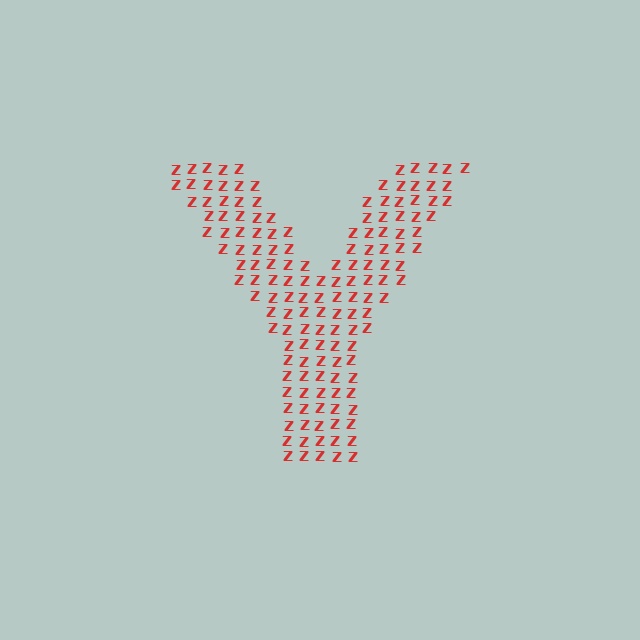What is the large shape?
The large shape is the letter Y.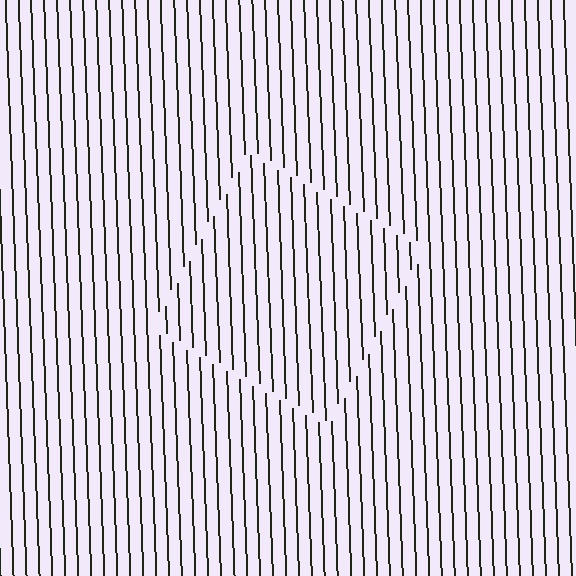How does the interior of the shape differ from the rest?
The interior of the shape contains the same grating, shifted by half a period — the contour is defined by the phase discontinuity where line-ends from the inner and outer gratings abut.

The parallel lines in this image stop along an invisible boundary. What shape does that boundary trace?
An illusory square. The interior of the shape contains the same grating, shifted by half a period — the contour is defined by the phase discontinuity where line-ends from the inner and outer gratings abut.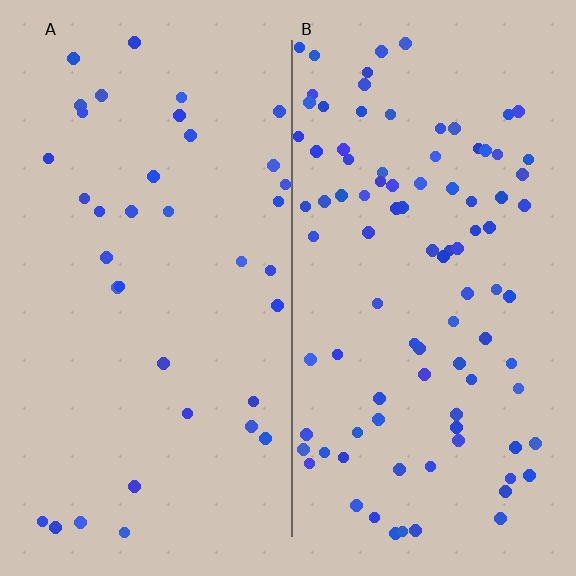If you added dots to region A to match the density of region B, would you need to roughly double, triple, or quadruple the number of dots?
Approximately triple.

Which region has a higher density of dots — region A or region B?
B (the right).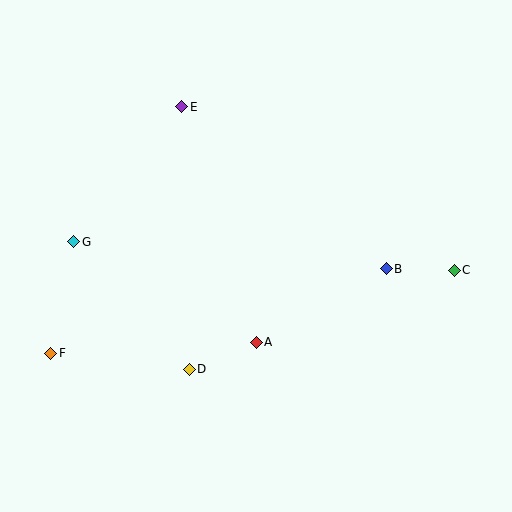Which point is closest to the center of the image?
Point A at (256, 342) is closest to the center.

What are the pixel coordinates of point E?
Point E is at (182, 107).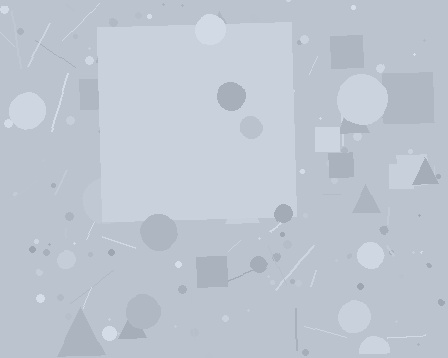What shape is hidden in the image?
A square is hidden in the image.